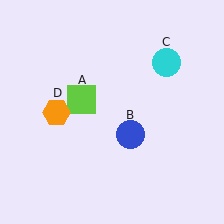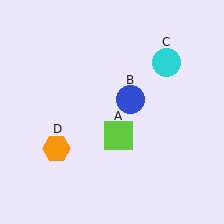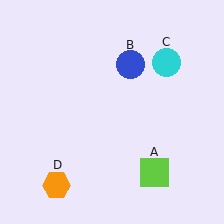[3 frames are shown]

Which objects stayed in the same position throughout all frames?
Cyan circle (object C) remained stationary.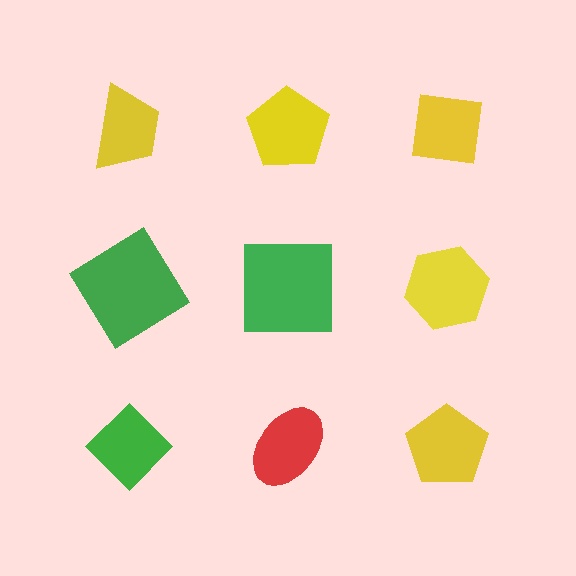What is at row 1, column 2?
A yellow pentagon.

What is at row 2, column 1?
A green diamond.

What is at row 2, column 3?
A yellow hexagon.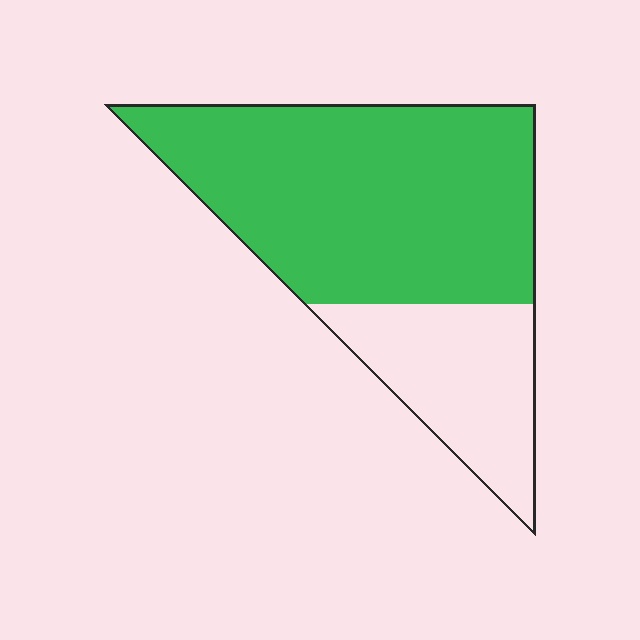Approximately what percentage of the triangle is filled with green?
Approximately 70%.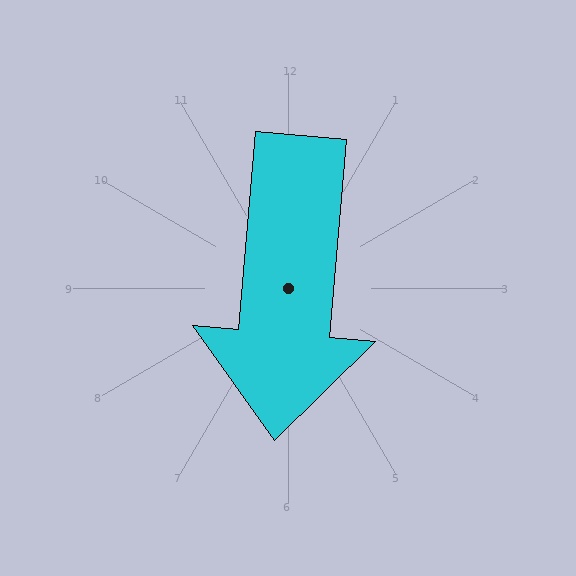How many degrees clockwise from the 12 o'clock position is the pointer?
Approximately 185 degrees.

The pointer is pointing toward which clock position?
Roughly 6 o'clock.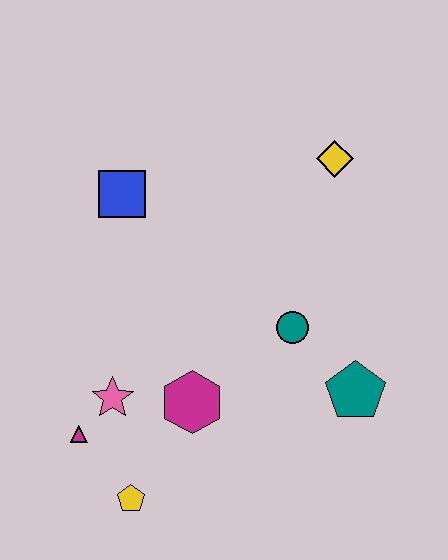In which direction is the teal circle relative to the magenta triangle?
The teal circle is to the right of the magenta triangle.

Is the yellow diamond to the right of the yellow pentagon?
Yes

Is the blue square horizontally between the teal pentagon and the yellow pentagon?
No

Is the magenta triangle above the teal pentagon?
No